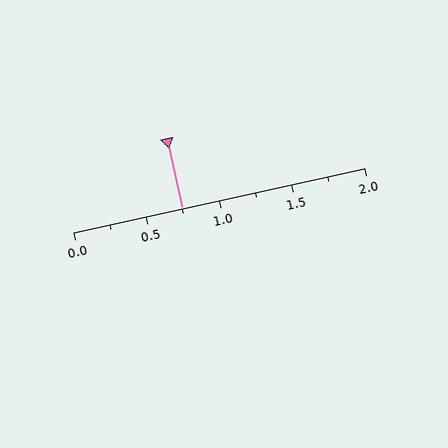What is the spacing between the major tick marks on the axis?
The major ticks are spaced 0.5 apart.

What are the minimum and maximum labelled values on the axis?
The axis runs from 0.0 to 2.0.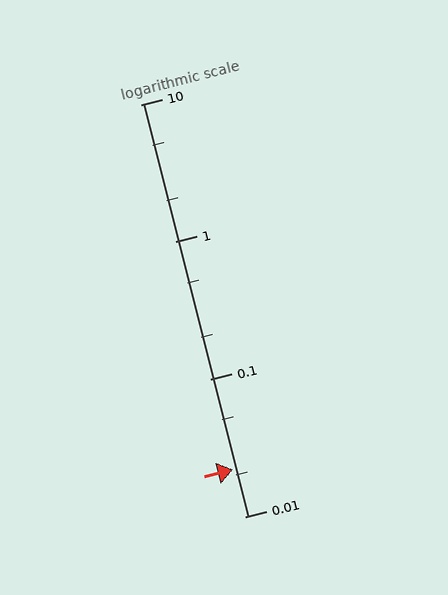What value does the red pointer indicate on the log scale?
The pointer indicates approximately 0.022.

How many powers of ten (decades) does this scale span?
The scale spans 3 decades, from 0.01 to 10.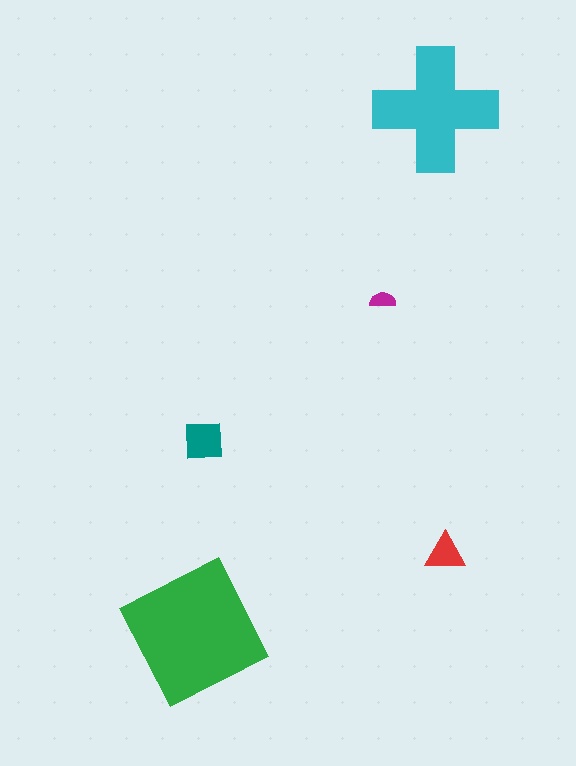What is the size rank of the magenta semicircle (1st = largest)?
5th.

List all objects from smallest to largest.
The magenta semicircle, the red triangle, the teal square, the cyan cross, the green square.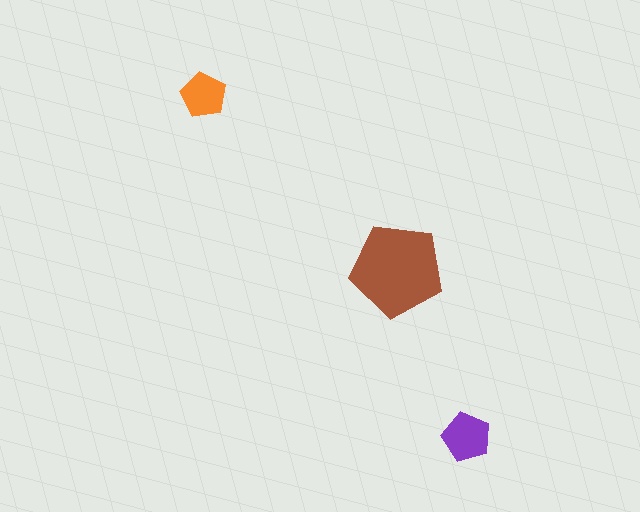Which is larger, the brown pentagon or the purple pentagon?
The brown one.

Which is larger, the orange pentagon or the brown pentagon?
The brown one.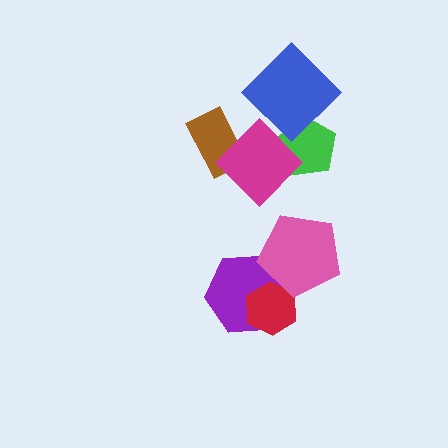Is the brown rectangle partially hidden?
Yes, it is partially covered by another shape.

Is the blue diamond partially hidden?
Yes, it is partially covered by another shape.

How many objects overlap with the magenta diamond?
3 objects overlap with the magenta diamond.